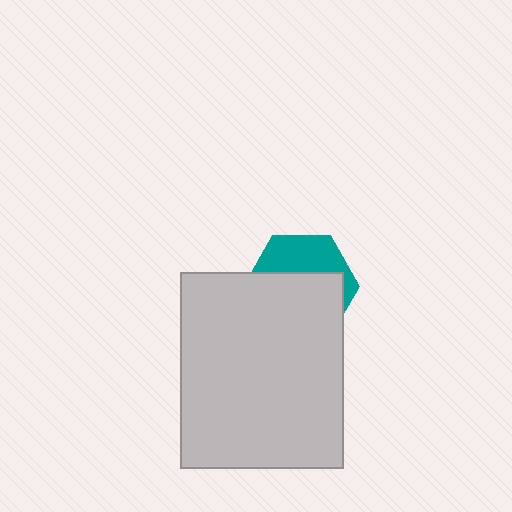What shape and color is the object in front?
The object in front is a light gray rectangle.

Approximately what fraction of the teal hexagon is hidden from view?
Roughly 63% of the teal hexagon is hidden behind the light gray rectangle.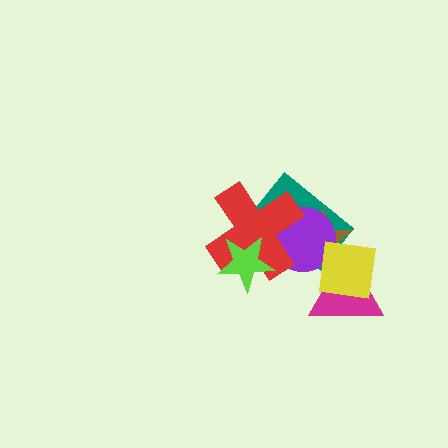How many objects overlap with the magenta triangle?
2 objects overlap with the magenta triangle.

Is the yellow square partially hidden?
No, no other shape covers it.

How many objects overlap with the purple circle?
3 objects overlap with the purple circle.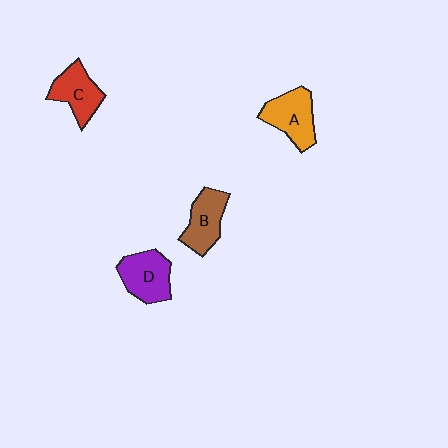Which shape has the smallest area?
Shape C (red).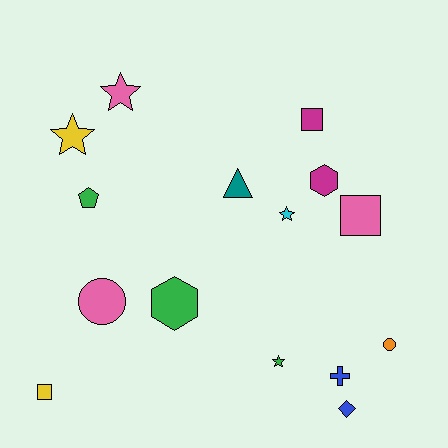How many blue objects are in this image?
There are 2 blue objects.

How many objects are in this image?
There are 15 objects.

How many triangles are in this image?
There is 1 triangle.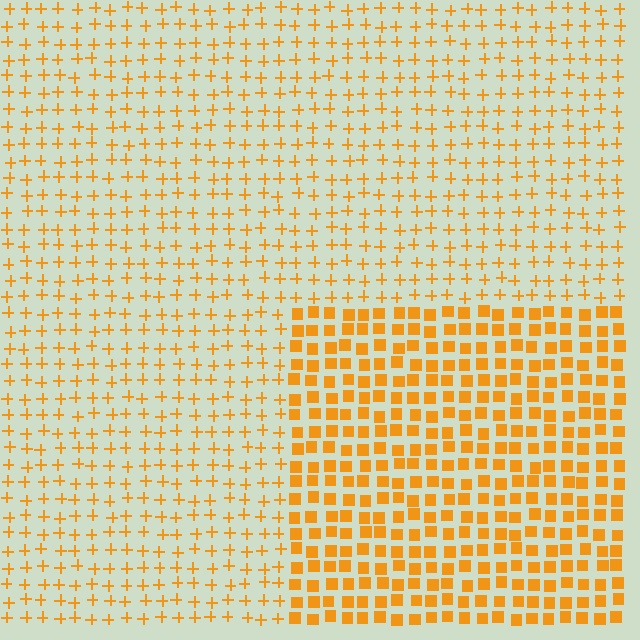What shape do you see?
I see a rectangle.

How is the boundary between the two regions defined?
The boundary is defined by a change in element shape: squares inside vs. plus signs outside. All elements share the same color and spacing.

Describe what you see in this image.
The image is filled with small orange elements arranged in a uniform grid. A rectangle-shaped region contains squares, while the surrounding area contains plus signs. The boundary is defined purely by the change in element shape.